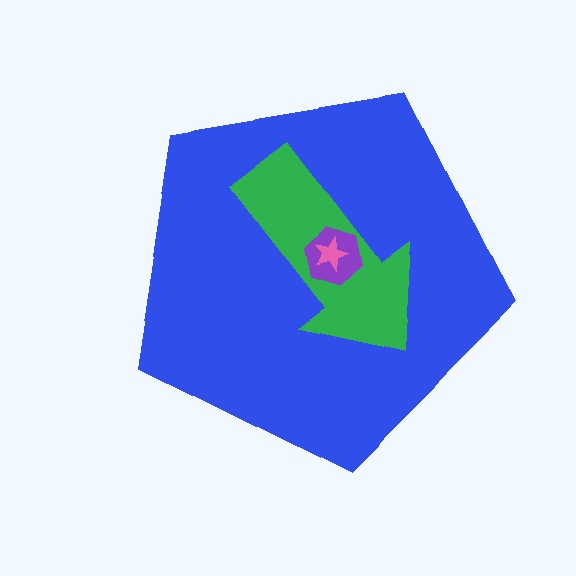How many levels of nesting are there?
4.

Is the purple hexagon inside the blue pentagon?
Yes.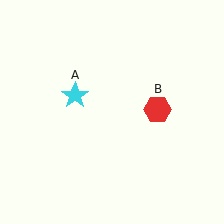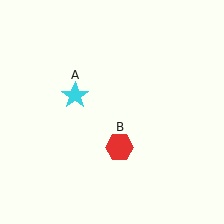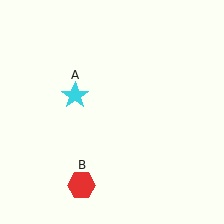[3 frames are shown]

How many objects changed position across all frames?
1 object changed position: red hexagon (object B).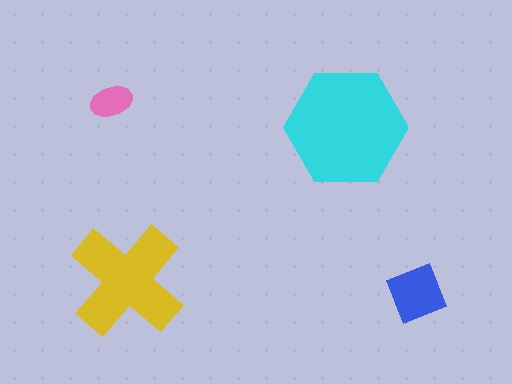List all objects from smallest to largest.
The pink ellipse, the blue square, the yellow cross, the cyan hexagon.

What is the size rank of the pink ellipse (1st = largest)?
4th.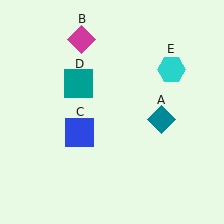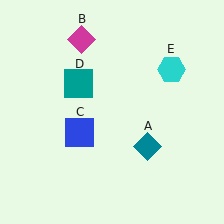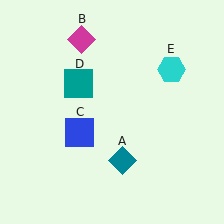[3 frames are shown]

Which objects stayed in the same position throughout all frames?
Magenta diamond (object B) and blue square (object C) and teal square (object D) and cyan hexagon (object E) remained stationary.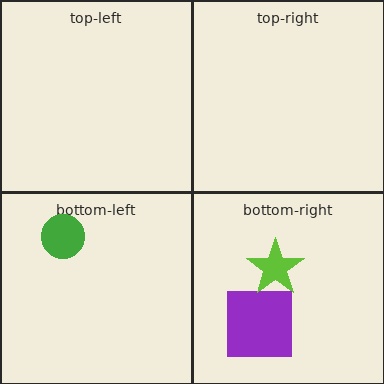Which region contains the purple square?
The bottom-right region.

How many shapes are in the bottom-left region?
1.